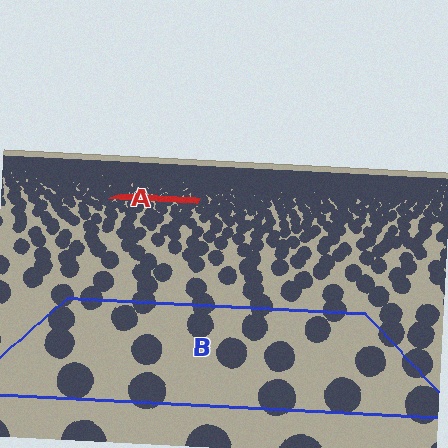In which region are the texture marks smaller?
The texture marks are smaller in region A, because it is farther away.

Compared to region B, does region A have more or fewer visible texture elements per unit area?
Region A has more texture elements per unit area — they are packed more densely because it is farther away.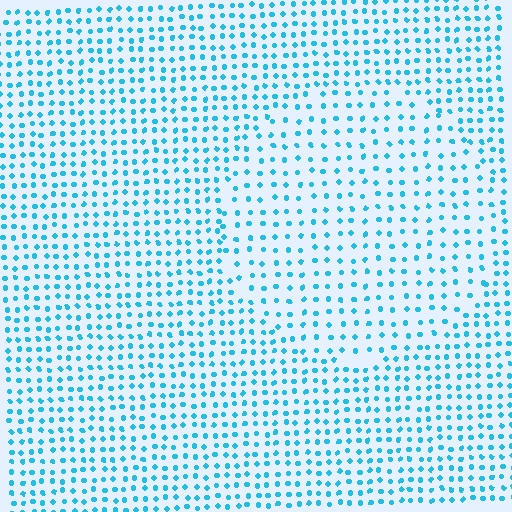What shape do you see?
I see a circle.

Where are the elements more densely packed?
The elements are more densely packed outside the circle boundary.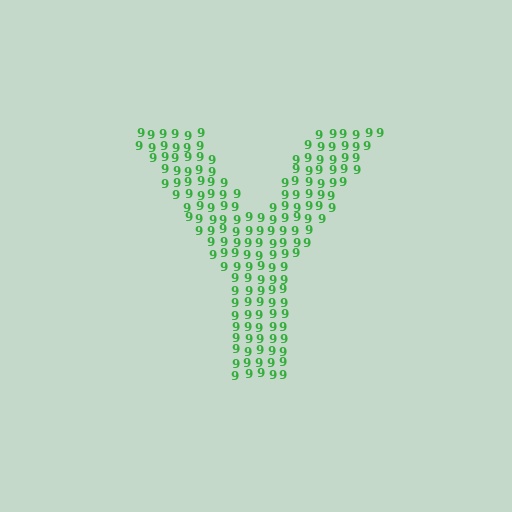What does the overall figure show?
The overall figure shows the letter Y.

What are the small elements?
The small elements are digit 9's.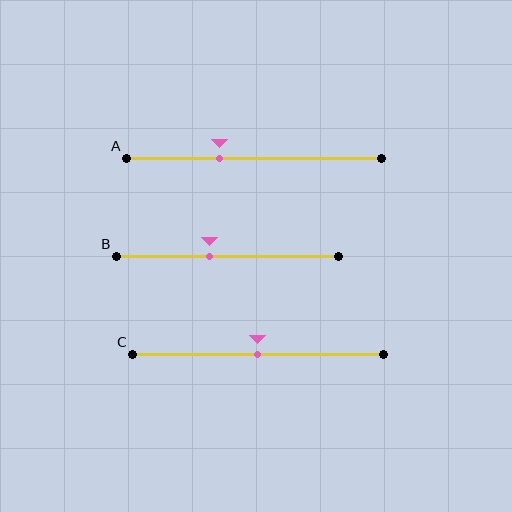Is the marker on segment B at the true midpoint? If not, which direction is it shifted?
No, the marker on segment B is shifted to the left by about 8% of the segment length.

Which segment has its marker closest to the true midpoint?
Segment C has its marker closest to the true midpoint.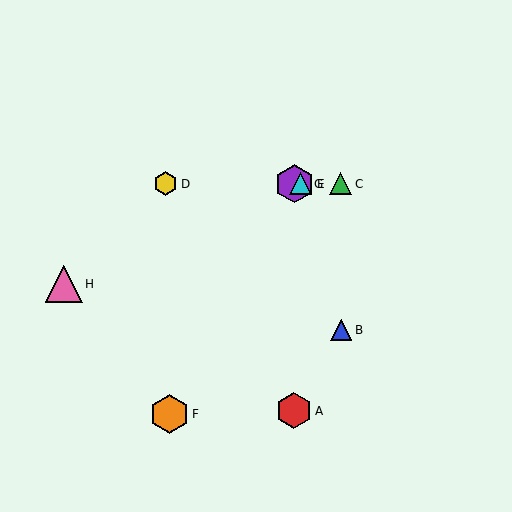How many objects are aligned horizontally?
4 objects (C, D, E, G) are aligned horizontally.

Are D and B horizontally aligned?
No, D is at y≈184 and B is at y≈330.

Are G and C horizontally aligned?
Yes, both are at y≈184.